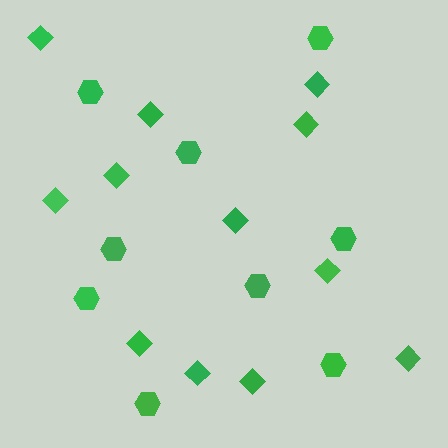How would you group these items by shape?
There are 2 groups: one group of diamonds (12) and one group of hexagons (9).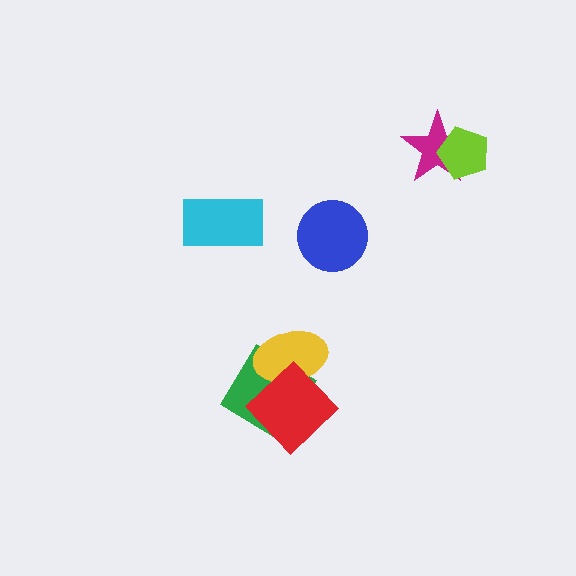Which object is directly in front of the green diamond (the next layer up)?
The yellow ellipse is directly in front of the green diamond.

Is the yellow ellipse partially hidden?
Yes, it is partially covered by another shape.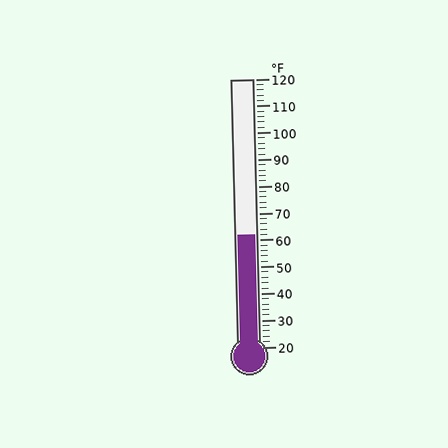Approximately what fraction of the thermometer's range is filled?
The thermometer is filled to approximately 40% of its range.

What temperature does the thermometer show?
The thermometer shows approximately 62°F.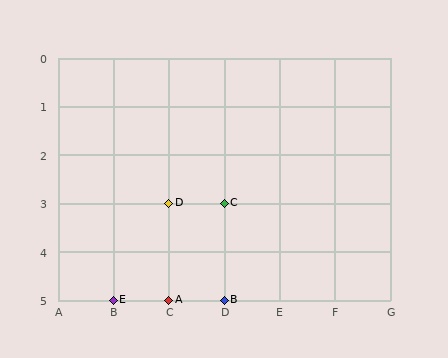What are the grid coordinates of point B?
Point B is at grid coordinates (D, 5).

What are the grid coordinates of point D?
Point D is at grid coordinates (C, 3).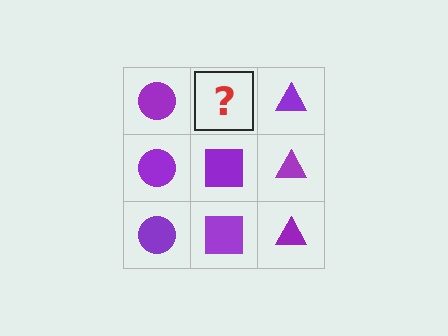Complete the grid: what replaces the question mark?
The question mark should be replaced with a purple square.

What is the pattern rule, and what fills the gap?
The rule is that each column has a consistent shape. The gap should be filled with a purple square.